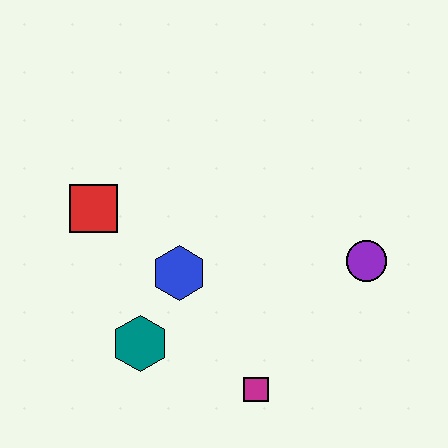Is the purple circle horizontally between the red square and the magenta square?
No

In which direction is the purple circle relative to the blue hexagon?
The purple circle is to the right of the blue hexagon.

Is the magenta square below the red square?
Yes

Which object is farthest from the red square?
The purple circle is farthest from the red square.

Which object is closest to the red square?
The blue hexagon is closest to the red square.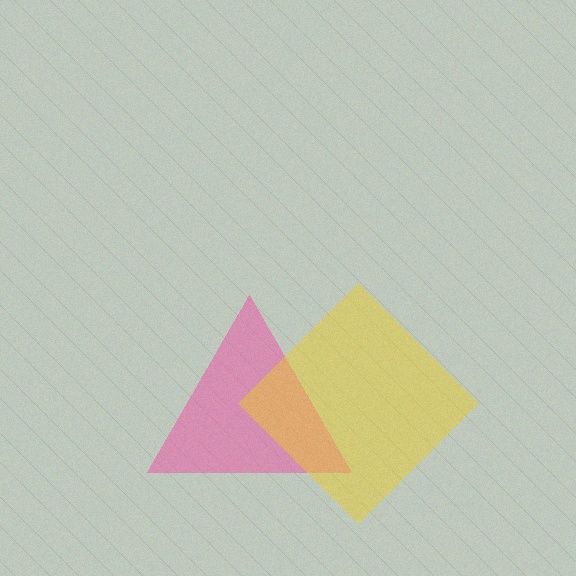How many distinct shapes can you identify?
There are 2 distinct shapes: a pink triangle, a yellow diamond.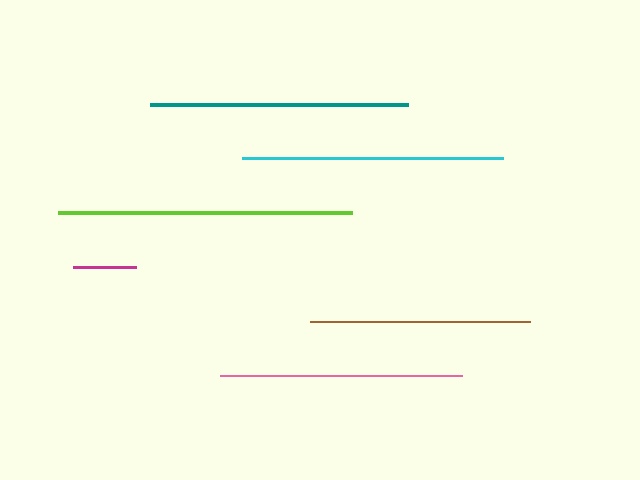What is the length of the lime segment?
The lime segment is approximately 294 pixels long.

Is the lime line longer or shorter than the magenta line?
The lime line is longer than the magenta line.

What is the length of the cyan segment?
The cyan segment is approximately 261 pixels long.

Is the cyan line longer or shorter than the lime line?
The lime line is longer than the cyan line.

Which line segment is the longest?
The lime line is the longest at approximately 294 pixels.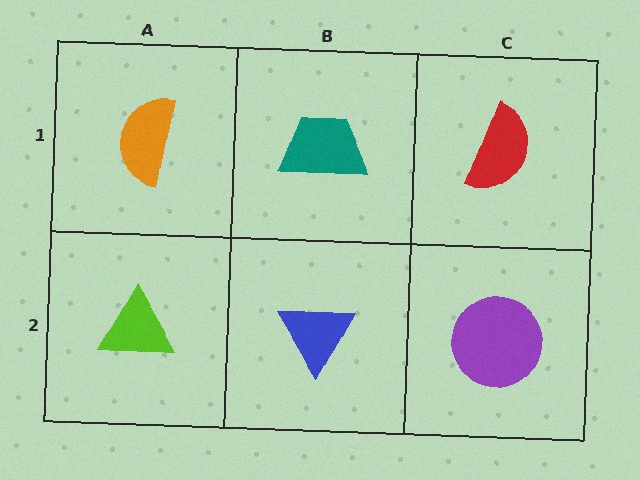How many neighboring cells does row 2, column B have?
3.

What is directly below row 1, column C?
A purple circle.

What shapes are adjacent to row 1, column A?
A lime triangle (row 2, column A), a teal trapezoid (row 1, column B).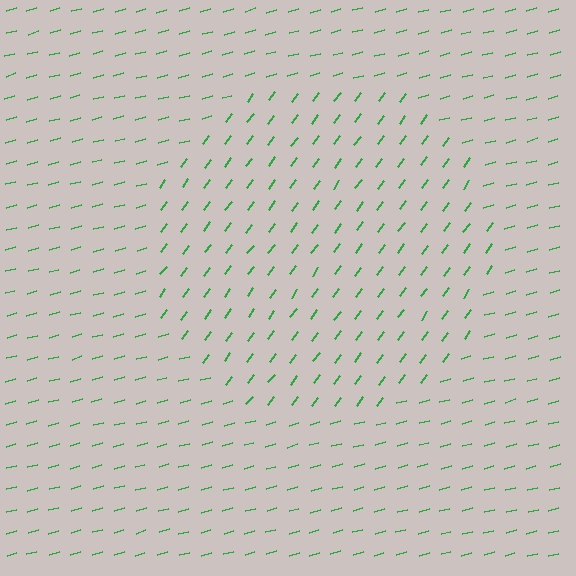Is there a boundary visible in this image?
Yes, there is a texture boundary formed by a change in line orientation.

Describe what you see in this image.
The image is filled with small green line segments. A circle region in the image has lines oriented differently from the surrounding lines, creating a visible texture boundary.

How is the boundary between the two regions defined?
The boundary is defined purely by a change in line orientation (approximately 38 degrees difference). All lines are the same color and thickness.